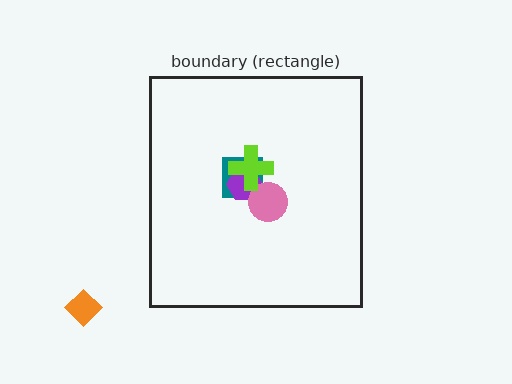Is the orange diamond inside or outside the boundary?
Outside.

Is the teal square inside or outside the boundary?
Inside.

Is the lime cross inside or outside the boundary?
Inside.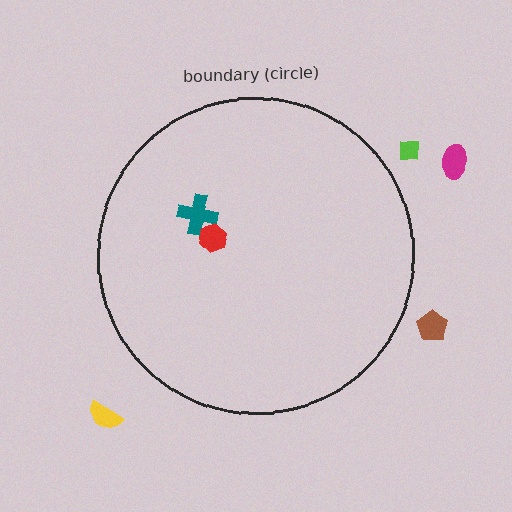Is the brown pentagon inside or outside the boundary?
Outside.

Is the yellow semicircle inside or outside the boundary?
Outside.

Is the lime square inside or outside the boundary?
Outside.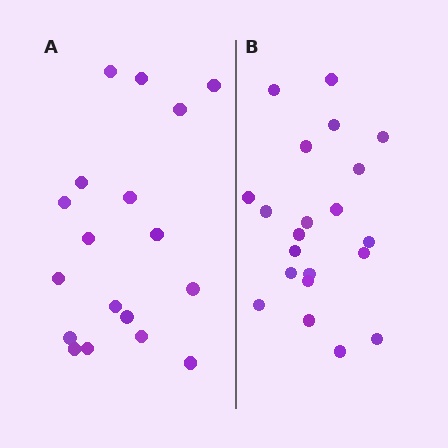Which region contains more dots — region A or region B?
Region B (the right region) has more dots.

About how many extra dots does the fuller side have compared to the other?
Region B has just a few more — roughly 2 or 3 more dots than region A.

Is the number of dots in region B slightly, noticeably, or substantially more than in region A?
Region B has only slightly more — the two regions are fairly close. The ratio is roughly 1.2 to 1.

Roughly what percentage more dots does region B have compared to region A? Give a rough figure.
About 15% more.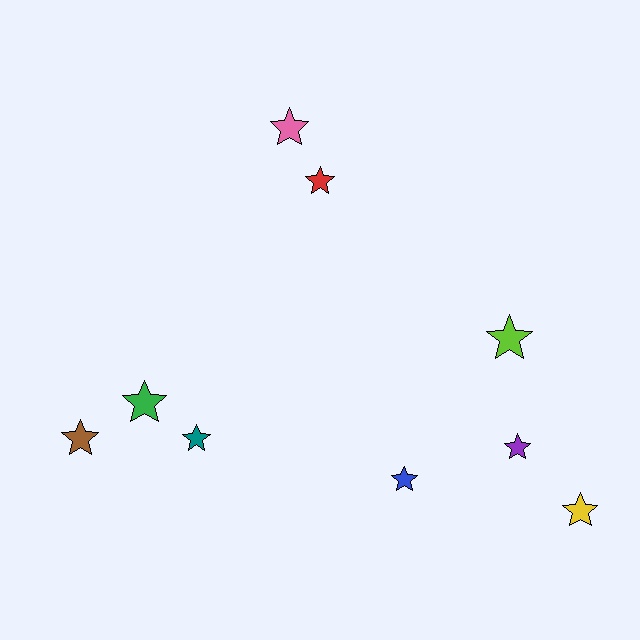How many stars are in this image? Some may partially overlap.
There are 9 stars.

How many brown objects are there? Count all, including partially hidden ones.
There is 1 brown object.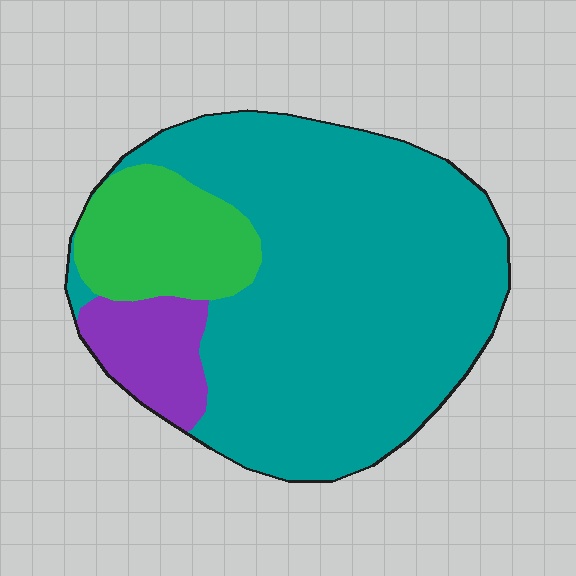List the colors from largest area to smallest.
From largest to smallest: teal, green, purple.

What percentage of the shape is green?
Green covers 16% of the shape.